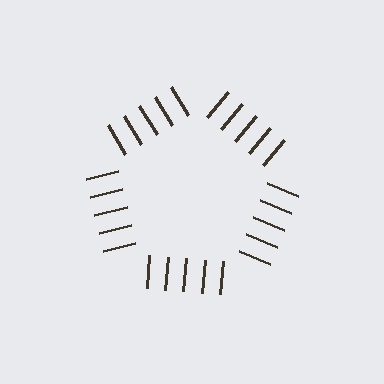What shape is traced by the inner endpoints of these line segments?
An illusory pentagon — the line segments terminate on its edges but no continuous stroke is drawn.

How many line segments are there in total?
25 — 5 along each of the 5 edges.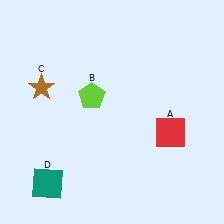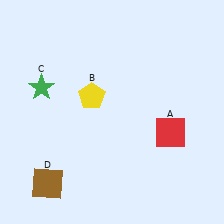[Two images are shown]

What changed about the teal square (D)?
In Image 1, D is teal. In Image 2, it changed to brown.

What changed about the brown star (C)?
In Image 1, C is brown. In Image 2, it changed to green.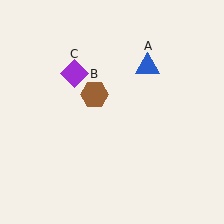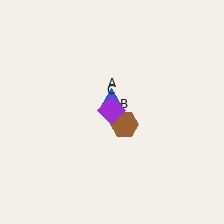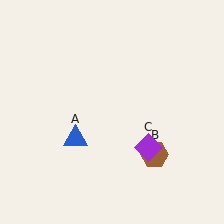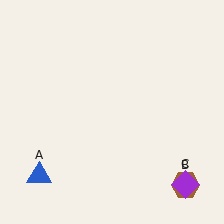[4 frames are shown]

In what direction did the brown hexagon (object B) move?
The brown hexagon (object B) moved down and to the right.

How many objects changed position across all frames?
3 objects changed position: blue triangle (object A), brown hexagon (object B), purple diamond (object C).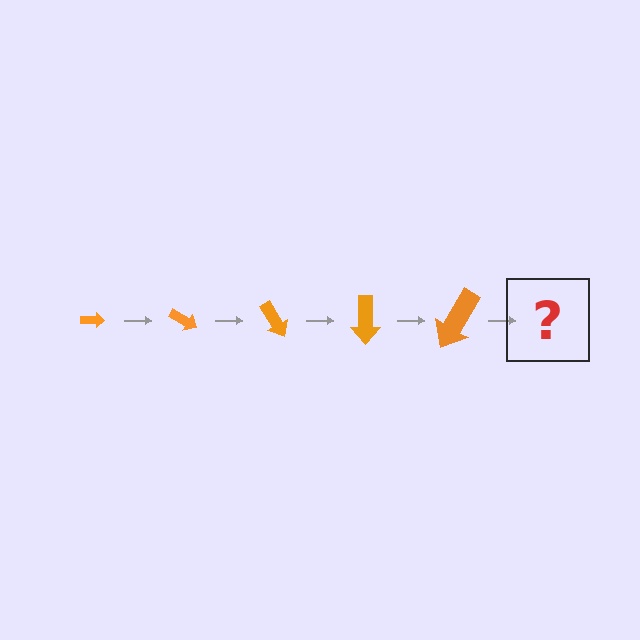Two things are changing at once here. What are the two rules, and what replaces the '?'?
The two rules are that the arrow grows larger each step and it rotates 30 degrees each step. The '?' should be an arrow, larger than the previous one and rotated 150 degrees from the start.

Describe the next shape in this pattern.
It should be an arrow, larger than the previous one and rotated 150 degrees from the start.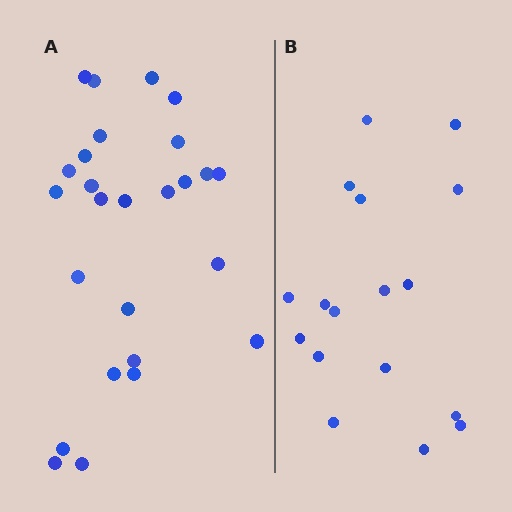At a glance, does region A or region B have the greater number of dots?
Region A (the left region) has more dots.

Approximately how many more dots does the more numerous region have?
Region A has roughly 8 or so more dots than region B.